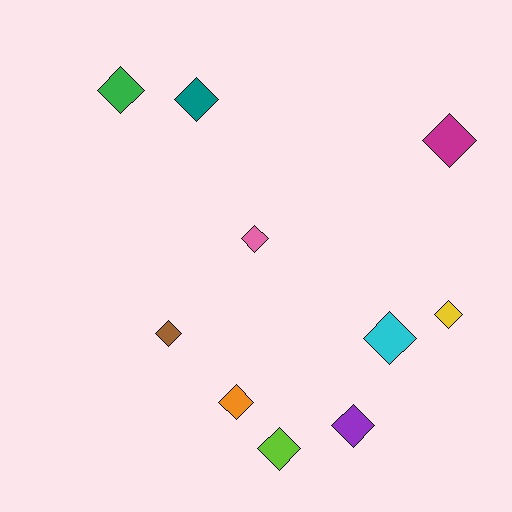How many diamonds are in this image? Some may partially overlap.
There are 10 diamonds.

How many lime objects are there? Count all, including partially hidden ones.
There is 1 lime object.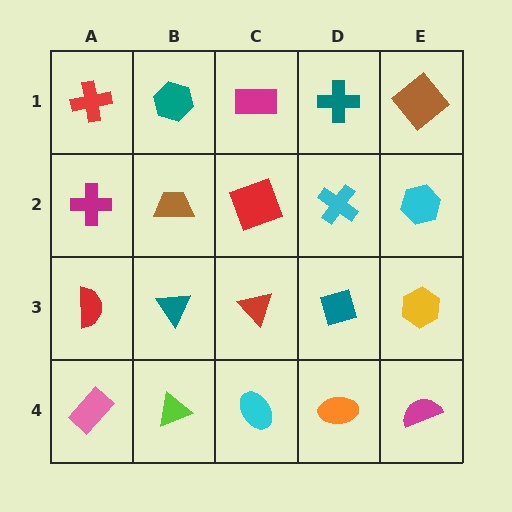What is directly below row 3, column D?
An orange ellipse.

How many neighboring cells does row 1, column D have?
3.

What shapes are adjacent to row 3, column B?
A brown trapezoid (row 2, column B), a lime triangle (row 4, column B), a red semicircle (row 3, column A), a red triangle (row 3, column C).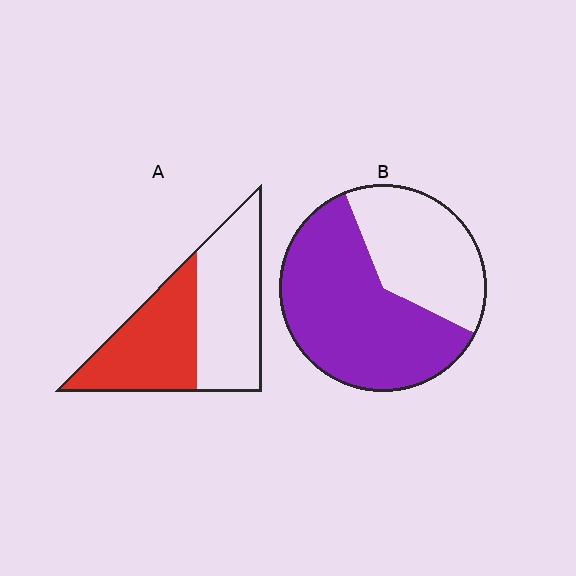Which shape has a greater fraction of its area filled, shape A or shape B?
Shape B.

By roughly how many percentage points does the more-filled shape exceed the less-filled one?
By roughly 15 percentage points (B over A).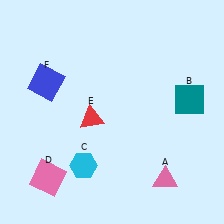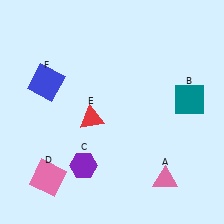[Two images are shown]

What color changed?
The hexagon (C) changed from cyan in Image 1 to purple in Image 2.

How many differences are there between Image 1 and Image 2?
There is 1 difference between the two images.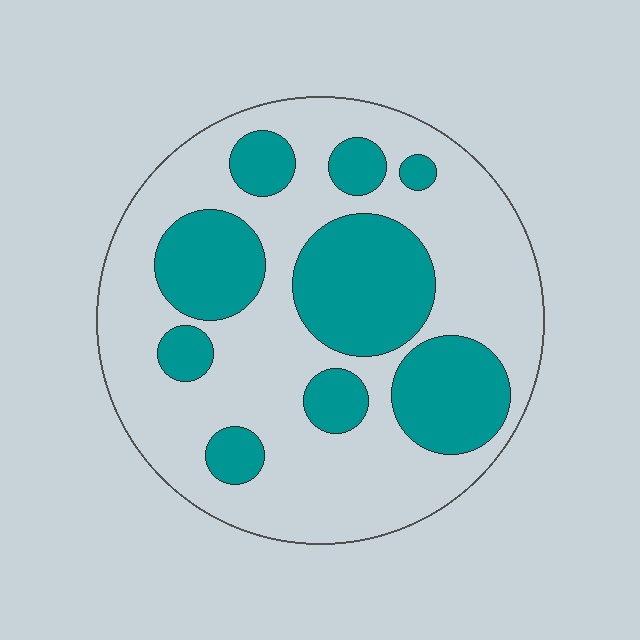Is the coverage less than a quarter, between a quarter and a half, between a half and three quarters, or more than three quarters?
Between a quarter and a half.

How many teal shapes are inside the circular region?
9.